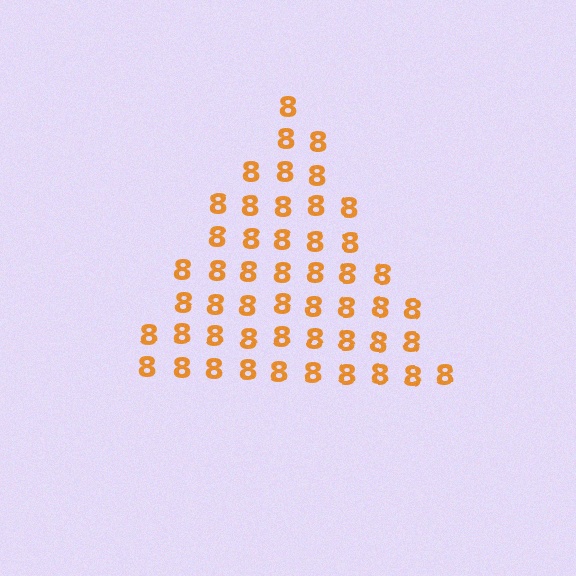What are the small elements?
The small elements are digit 8's.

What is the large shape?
The large shape is a triangle.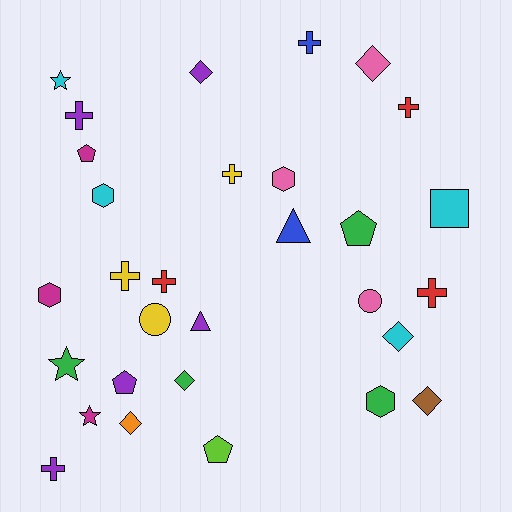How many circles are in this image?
There are 2 circles.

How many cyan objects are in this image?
There are 4 cyan objects.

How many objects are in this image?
There are 30 objects.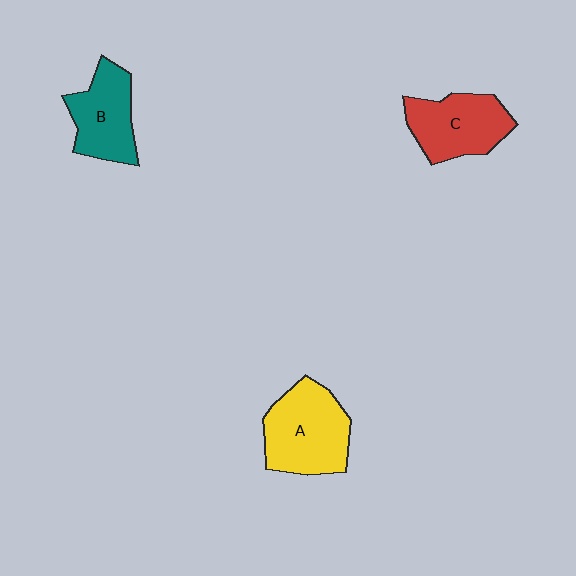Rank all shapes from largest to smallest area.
From largest to smallest: A (yellow), C (red), B (teal).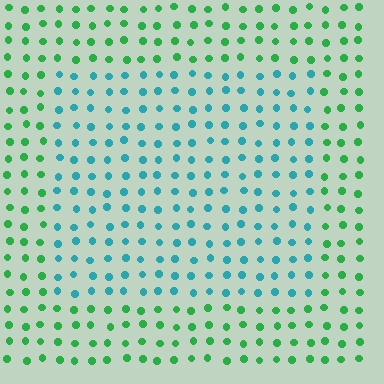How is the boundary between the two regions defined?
The boundary is defined purely by a slight shift in hue (about 51 degrees). Spacing, size, and orientation are identical on both sides.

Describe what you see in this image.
The image is filled with small green elements in a uniform arrangement. A rectangle-shaped region is visible where the elements are tinted to a slightly different hue, forming a subtle color boundary.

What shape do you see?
I see a rectangle.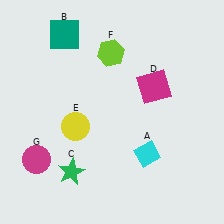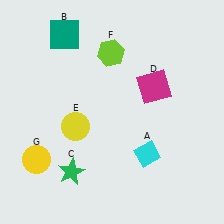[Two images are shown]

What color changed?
The circle (G) changed from magenta in Image 1 to yellow in Image 2.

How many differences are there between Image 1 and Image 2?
There is 1 difference between the two images.